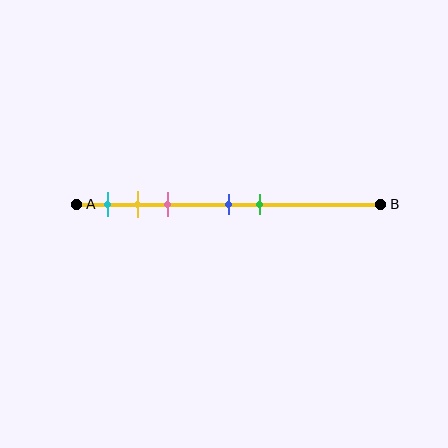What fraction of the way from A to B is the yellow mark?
The yellow mark is approximately 20% (0.2) of the way from A to B.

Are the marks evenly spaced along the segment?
No, the marks are not evenly spaced.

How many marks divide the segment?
There are 5 marks dividing the segment.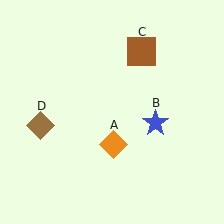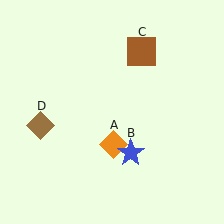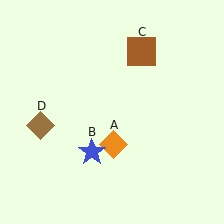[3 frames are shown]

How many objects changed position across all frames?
1 object changed position: blue star (object B).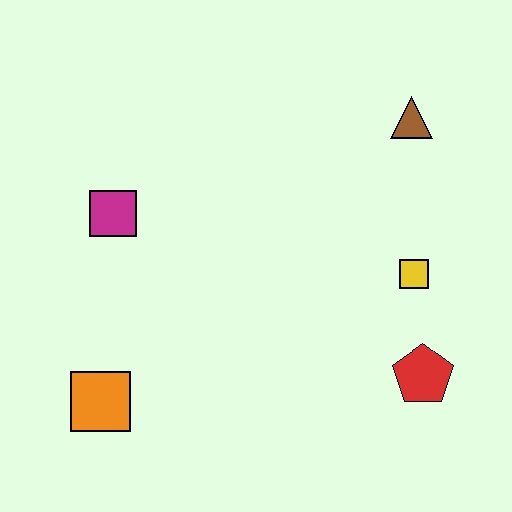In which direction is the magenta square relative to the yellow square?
The magenta square is to the left of the yellow square.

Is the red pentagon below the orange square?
No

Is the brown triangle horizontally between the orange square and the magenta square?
No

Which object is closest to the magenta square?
The orange square is closest to the magenta square.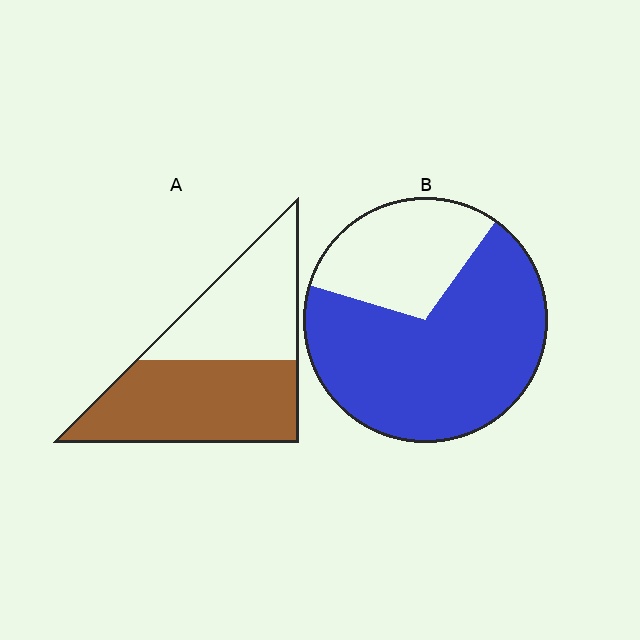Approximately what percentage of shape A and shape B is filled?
A is approximately 55% and B is approximately 70%.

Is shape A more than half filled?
Yes.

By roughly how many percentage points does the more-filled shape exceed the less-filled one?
By roughly 15 percentage points (B over A).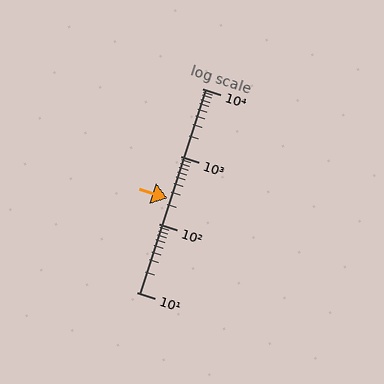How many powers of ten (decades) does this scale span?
The scale spans 3 decades, from 10 to 10000.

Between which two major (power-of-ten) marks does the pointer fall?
The pointer is between 100 and 1000.